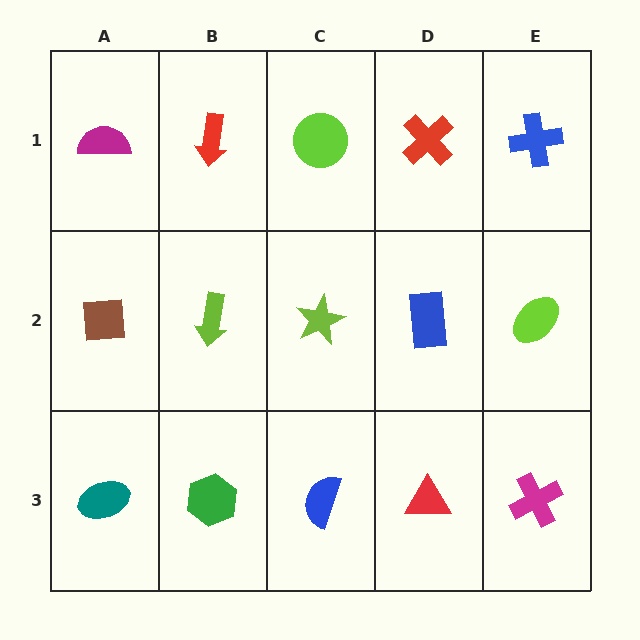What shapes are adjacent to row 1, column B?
A lime arrow (row 2, column B), a magenta semicircle (row 1, column A), a lime circle (row 1, column C).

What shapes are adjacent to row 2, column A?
A magenta semicircle (row 1, column A), a teal ellipse (row 3, column A), a lime arrow (row 2, column B).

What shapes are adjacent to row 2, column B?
A red arrow (row 1, column B), a green hexagon (row 3, column B), a brown square (row 2, column A), a lime star (row 2, column C).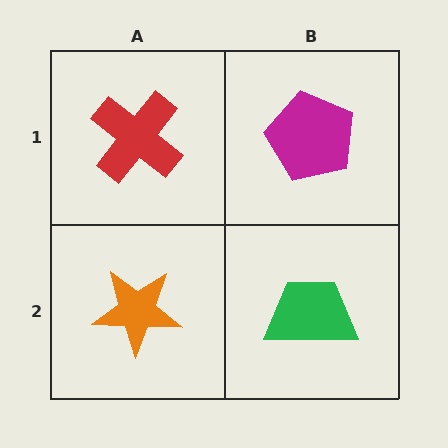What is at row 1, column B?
A magenta pentagon.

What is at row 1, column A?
A red cross.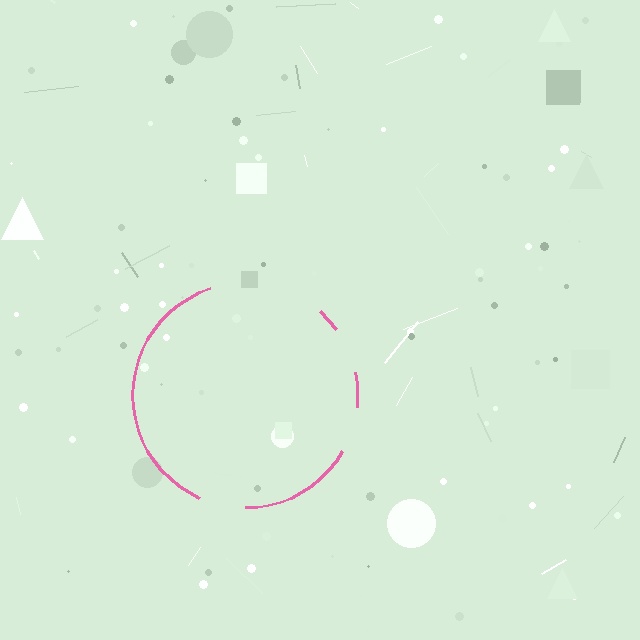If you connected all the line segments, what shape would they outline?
They would outline a circle.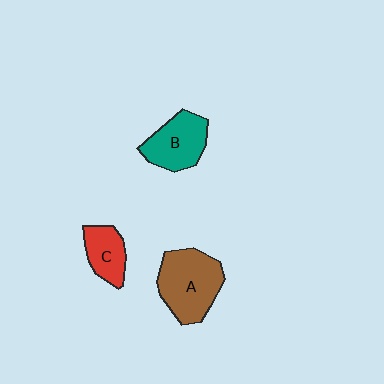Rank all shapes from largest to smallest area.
From largest to smallest: A (brown), B (teal), C (red).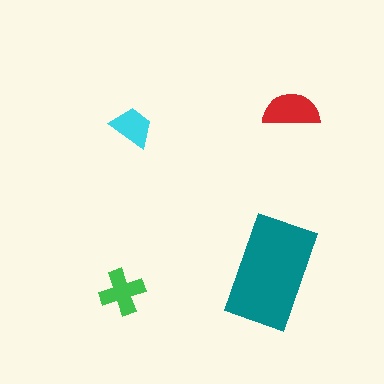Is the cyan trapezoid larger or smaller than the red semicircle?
Smaller.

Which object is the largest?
The teal rectangle.